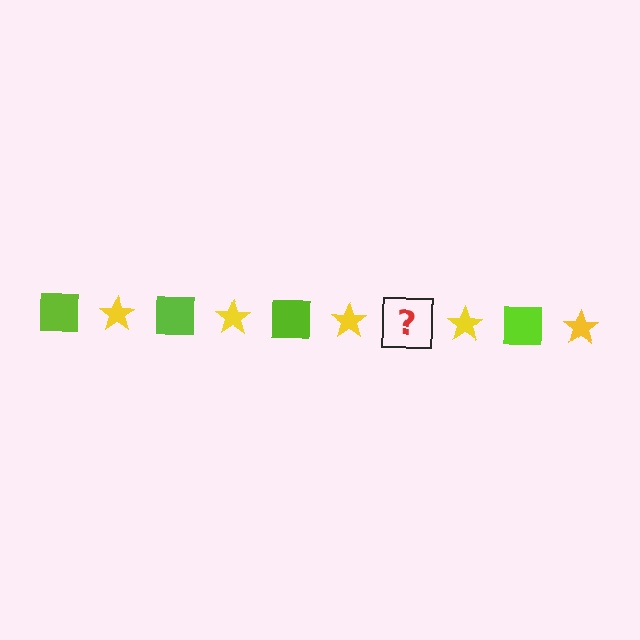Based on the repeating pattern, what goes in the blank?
The blank should be a lime square.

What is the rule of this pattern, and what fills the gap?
The rule is that the pattern alternates between lime square and yellow star. The gap should be filled with a lime square.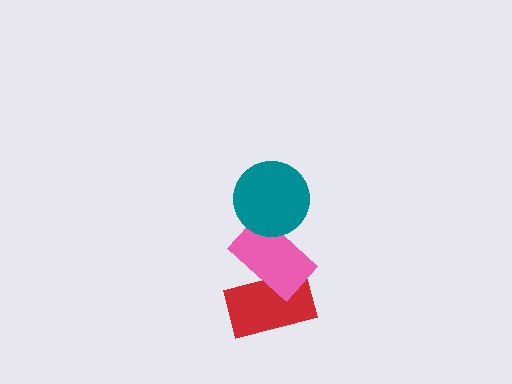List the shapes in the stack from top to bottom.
From top to bottom: the teal circle, the pink rectangle, the red rectangle.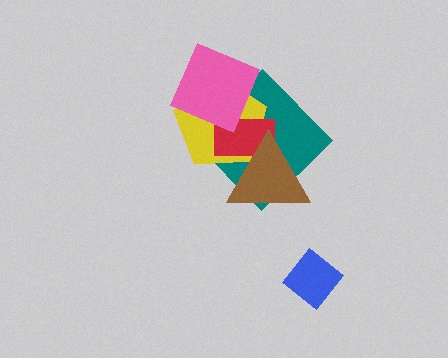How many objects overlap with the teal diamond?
4 objects overlap with the teal diamond.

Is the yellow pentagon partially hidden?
Yes, it is partially covered by another shape.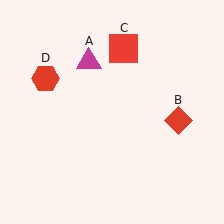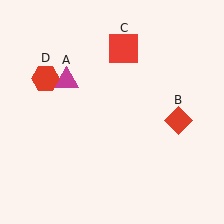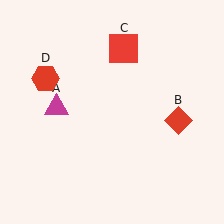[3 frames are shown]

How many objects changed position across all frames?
1 object changed position: magenta triangle (object A).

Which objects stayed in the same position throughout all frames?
Red diamond (object B) and red square (object C) and red hexagon (object D) remained stationary.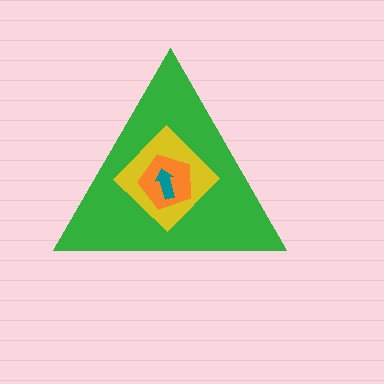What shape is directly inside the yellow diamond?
The orange pentagon.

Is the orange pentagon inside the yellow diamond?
Yes.